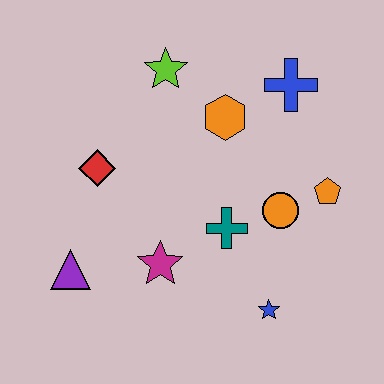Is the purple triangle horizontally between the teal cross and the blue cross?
No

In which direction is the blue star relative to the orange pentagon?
The blue star is below the orange pentagon.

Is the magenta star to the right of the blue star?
No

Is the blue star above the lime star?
No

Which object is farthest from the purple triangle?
The blue cross is farthest from the purple triangle.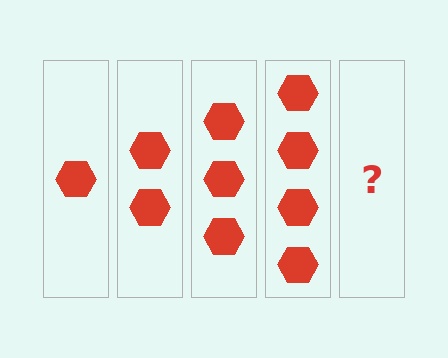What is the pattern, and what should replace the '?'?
The pattern is that each step adds one more hexagon. The '?' should be 5 hexagons.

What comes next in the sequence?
The next element should be 5 hexagons.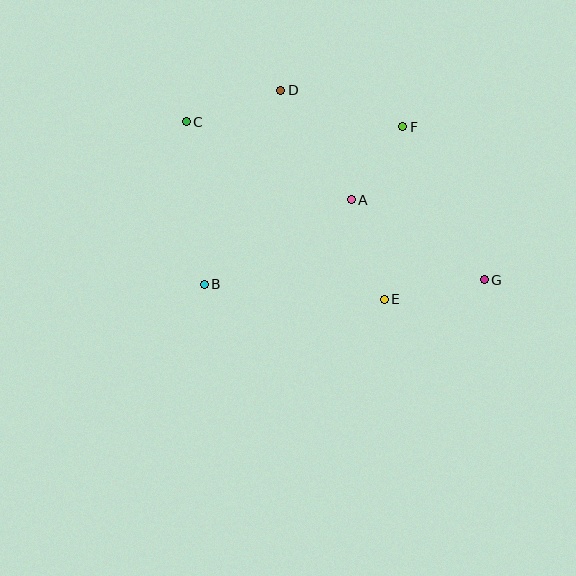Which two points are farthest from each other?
Points C and G are farthest from each other.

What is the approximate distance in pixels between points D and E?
The distance between D and E is approximately 233 pixels.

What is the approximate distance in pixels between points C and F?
The distance between C and F is approximately 217 pixels.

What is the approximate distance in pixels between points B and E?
The distance between B and E is approximately 181 pixels.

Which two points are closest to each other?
Points A and F are closest to each other.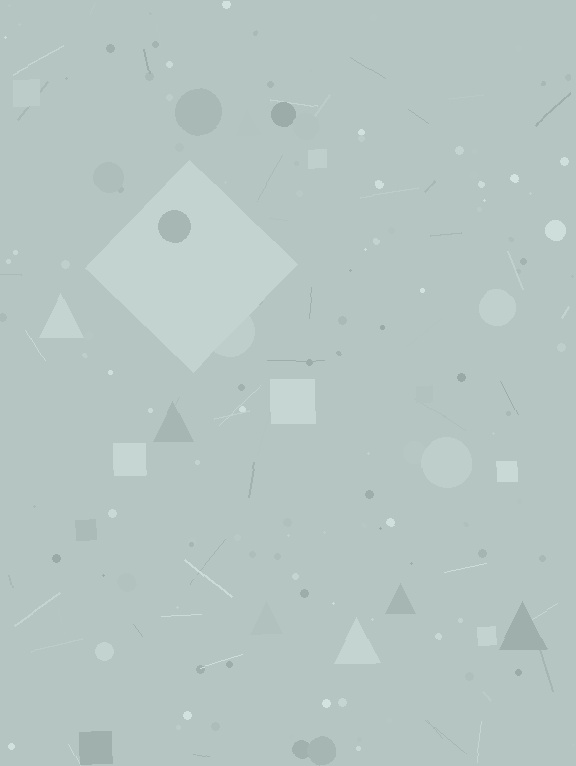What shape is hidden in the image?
A diamond is hidden in the image.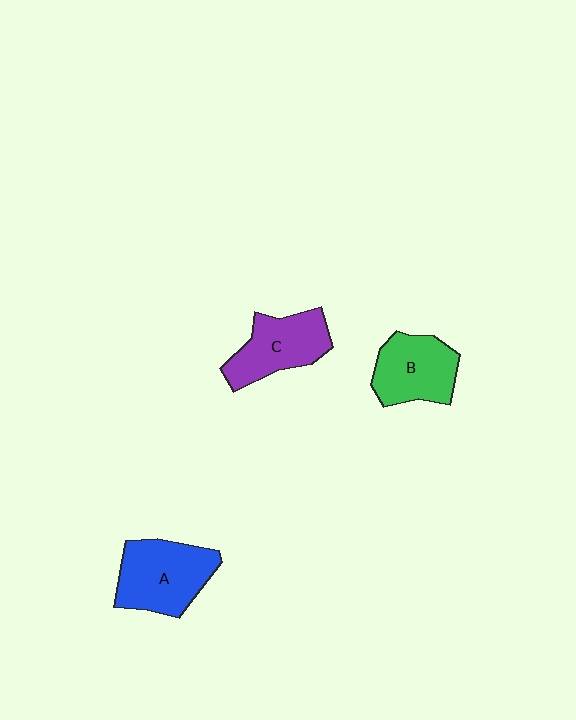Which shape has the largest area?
Shape A (blue).